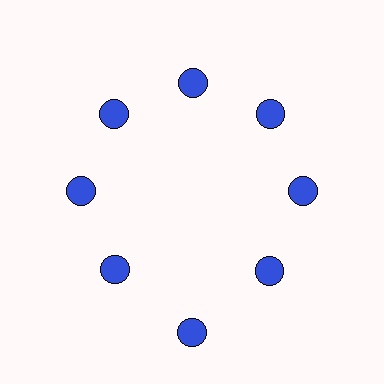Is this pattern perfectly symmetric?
No. The 8 blue circles are arranged in a ring, but one element near the 6 o'clock position is pushed outward from the center, breaking the 8-fold rotational symmetry.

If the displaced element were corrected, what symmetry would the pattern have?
It would have 8-fold rotational symmetry — the pattern would map onto itself every 45 degrees.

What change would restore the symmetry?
The symmetry would be restored by moving it inward, back onto the ring so that all 8 circles sit at equal angles and equal distance from the center.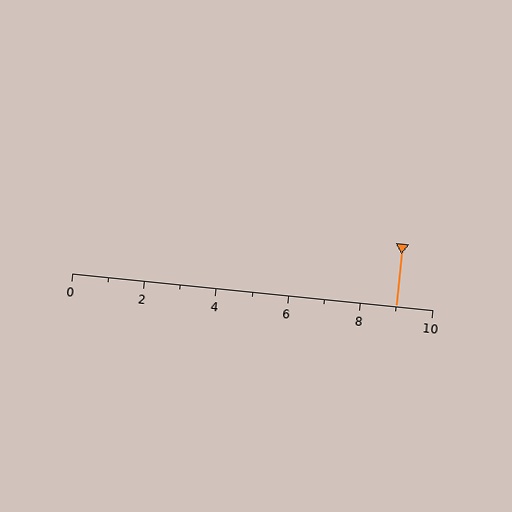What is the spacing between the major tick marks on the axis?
The major ticks are spaced 2 apart.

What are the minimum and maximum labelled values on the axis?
The axis runs from 0 to 10.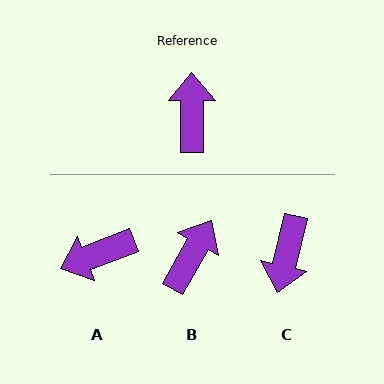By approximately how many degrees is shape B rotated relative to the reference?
Approximately 30 degrees clockwise.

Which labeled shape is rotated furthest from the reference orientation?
C, about 166 degrees away.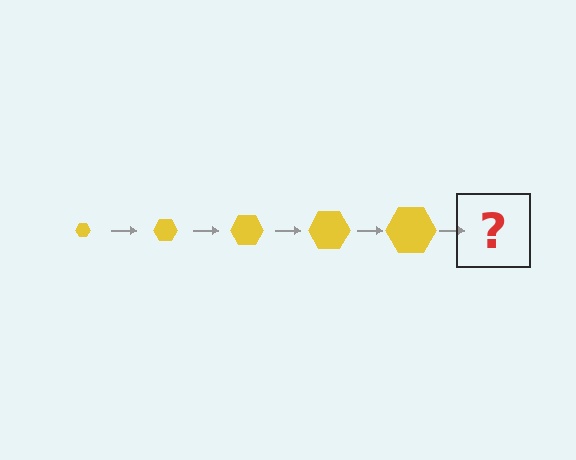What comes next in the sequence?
The next element should be a yellow hexagon, larger than the previous one.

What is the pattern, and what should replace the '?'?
The pattern is that the hexagon gets progressively larger each step. The '?' should be a yellow hexagon, larger than the previous one.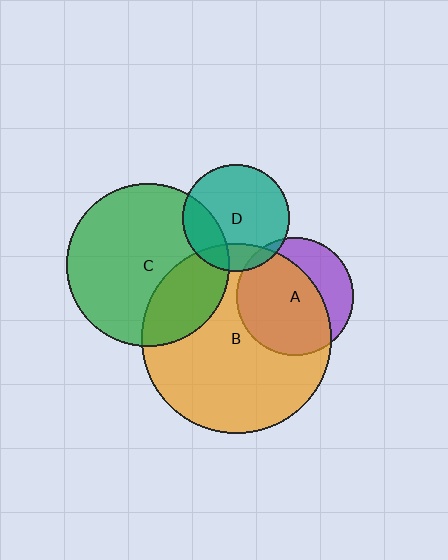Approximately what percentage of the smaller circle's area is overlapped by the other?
Approximately 25%.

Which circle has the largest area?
Circle B (orange).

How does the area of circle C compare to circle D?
Approximately 2.4 times.